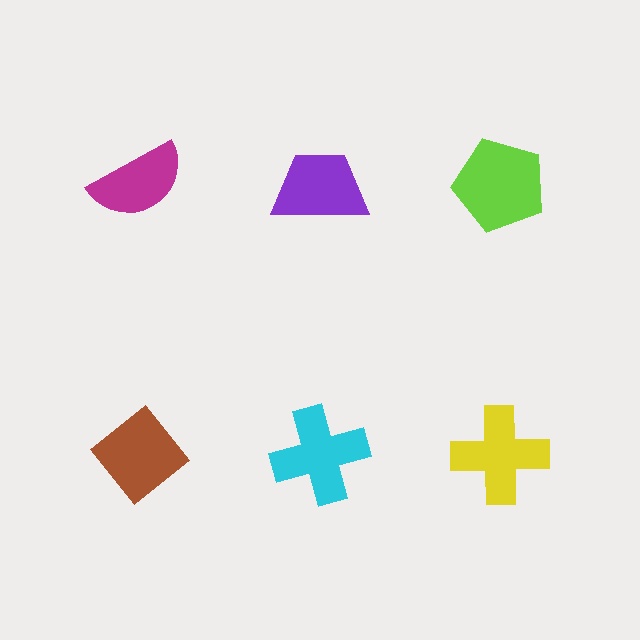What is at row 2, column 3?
A yellow cross.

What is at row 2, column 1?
A brown diamond.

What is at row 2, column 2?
A cyan cross.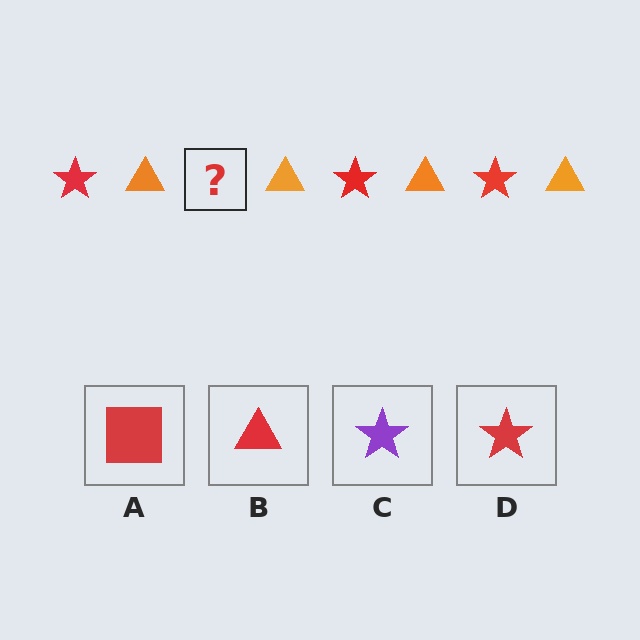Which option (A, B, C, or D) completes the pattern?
D.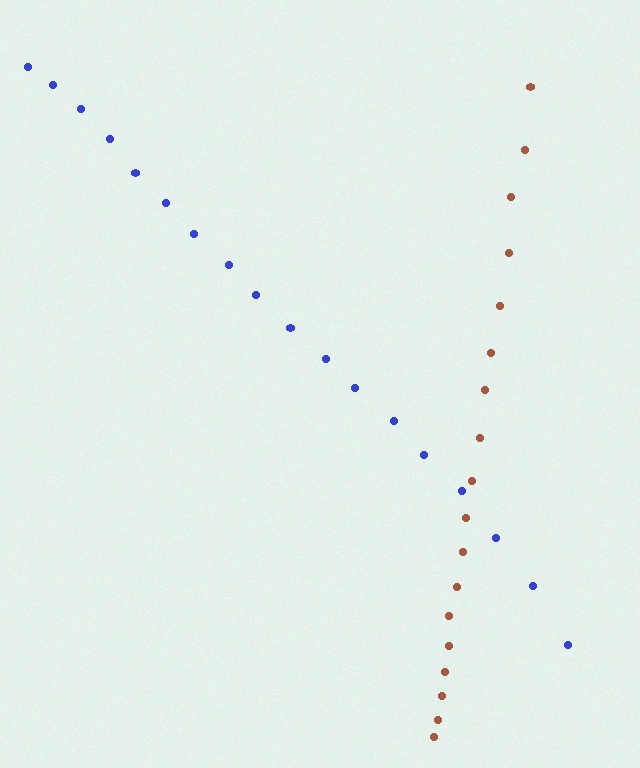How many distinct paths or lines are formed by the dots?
There are 2 distinct paths.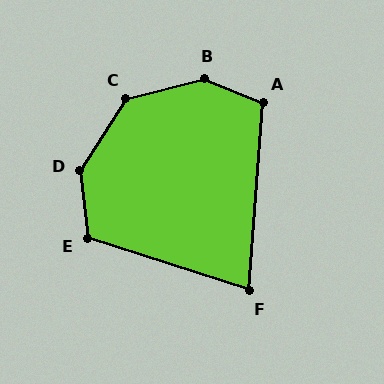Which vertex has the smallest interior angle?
F, at approximately 76 degrees.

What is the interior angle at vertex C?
Approximately 137 degrees (obtuse).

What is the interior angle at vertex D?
Approximately 141 degrees (obtuse).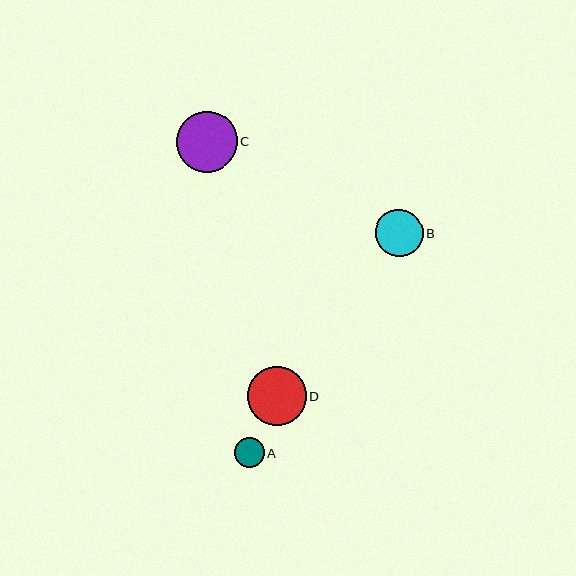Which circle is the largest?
Circle C is the largest with a size of approximately 61 pixels.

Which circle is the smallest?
Circle A is the smallest with a size of approximately 30 pixels.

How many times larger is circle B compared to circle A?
Circle B is approximately 1.6 times the size of circle A.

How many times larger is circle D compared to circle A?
Circle D is approximately 2.0 times the size of circle A.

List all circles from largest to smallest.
From largest to smallest: C, D, B, A.